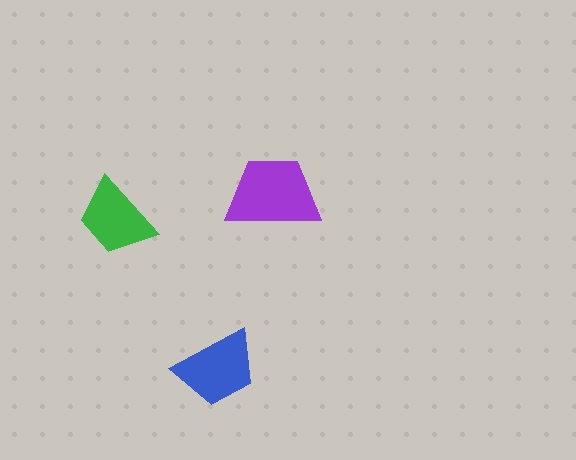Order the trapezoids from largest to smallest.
the purple one, the blue one, the green one.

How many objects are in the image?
There are 3 objects in the image.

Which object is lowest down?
The blue trapezoid is bottommost.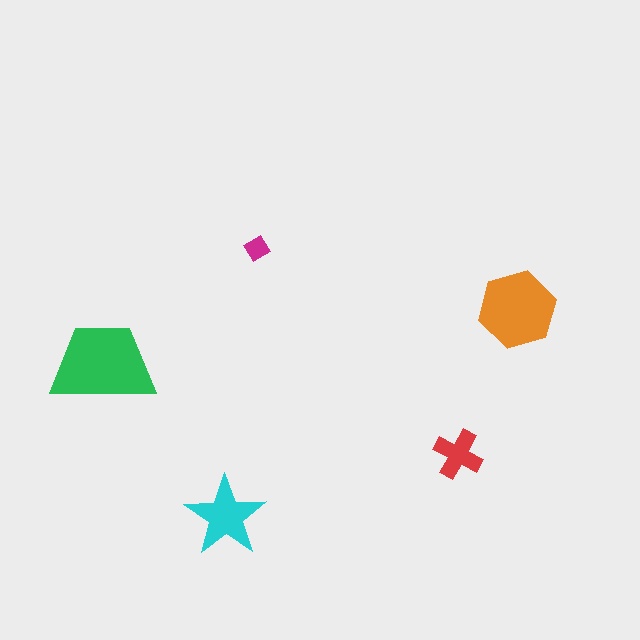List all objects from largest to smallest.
The green trapezoid, the orange hexagon, the cyan star, the red cross, the magenta diamond.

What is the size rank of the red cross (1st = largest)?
4th.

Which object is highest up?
The magenta diamond is topmost.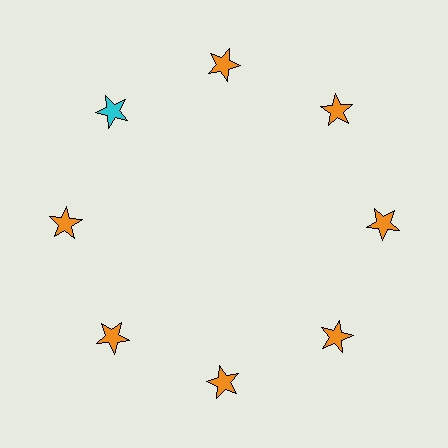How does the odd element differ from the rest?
It has a different color: cyan instead of orange.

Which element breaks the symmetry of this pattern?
The cyan star at roughly the 10 o'clock position breaks the symmetry. All other shapes are orange stars.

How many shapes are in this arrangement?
There are 8 shapes arranged in a ring pattern.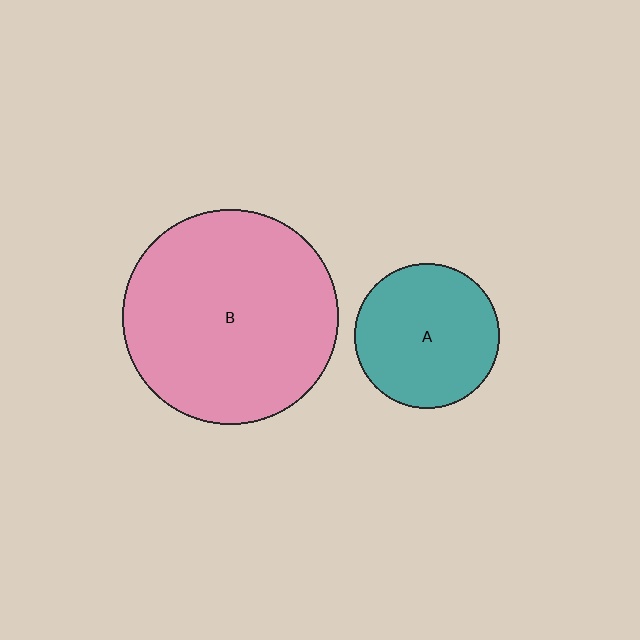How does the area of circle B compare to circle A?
Approximately 2.2 times.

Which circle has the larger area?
Circle B (pink).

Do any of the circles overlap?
No, none of the circles overlap.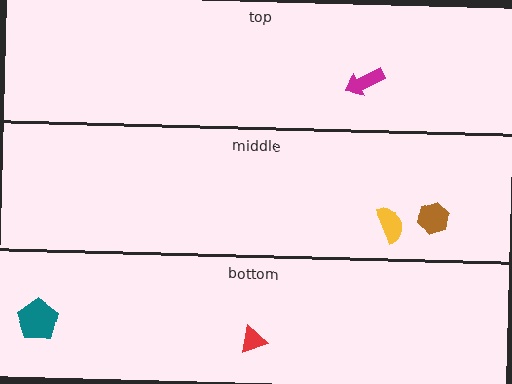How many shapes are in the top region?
1.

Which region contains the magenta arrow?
The top region.